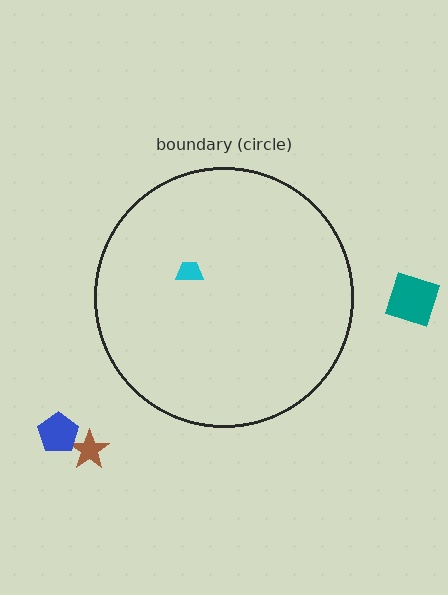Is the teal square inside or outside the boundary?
Outside.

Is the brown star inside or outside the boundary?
Outside.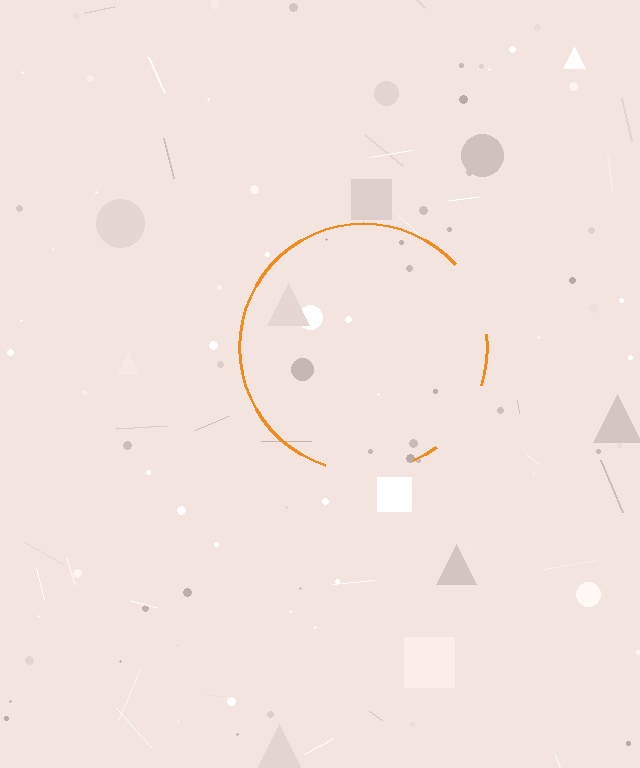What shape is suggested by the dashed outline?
The dashed outline suggests a circle.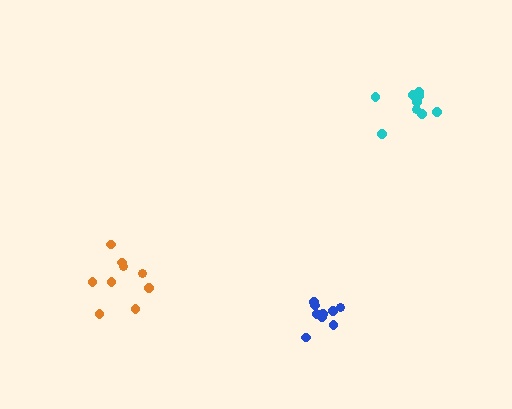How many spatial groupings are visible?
There are 3 spatial groupings.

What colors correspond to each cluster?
The clusters are colored: cyan, orange, blue.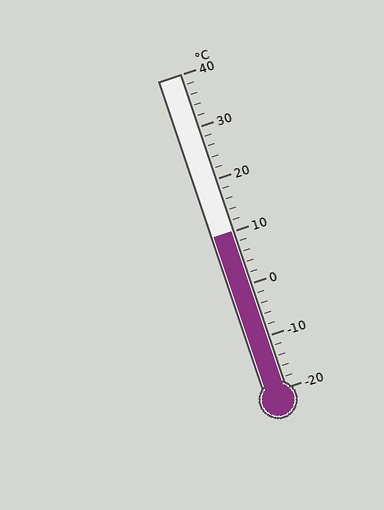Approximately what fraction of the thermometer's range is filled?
The thermometer is filled to approximately 50% of its range.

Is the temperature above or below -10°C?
The temperature is above -10°C.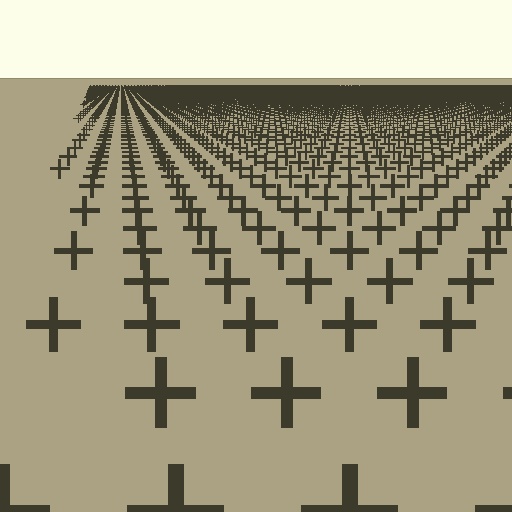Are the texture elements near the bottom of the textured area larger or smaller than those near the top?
Larger. Near the bottom, elements are closer to the viewer and appear at a bigger on-screen size.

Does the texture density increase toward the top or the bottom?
Density increases toward the top.